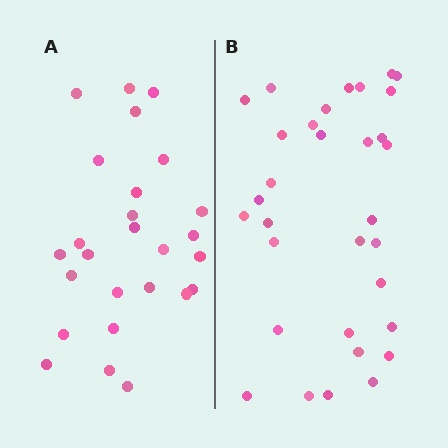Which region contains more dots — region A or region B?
Region B (the right region) has more dots.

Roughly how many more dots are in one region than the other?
Region B has about 6 more dots than region A.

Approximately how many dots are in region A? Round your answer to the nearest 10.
About 30 dots. (The exact count is 26, which rounds to 30.)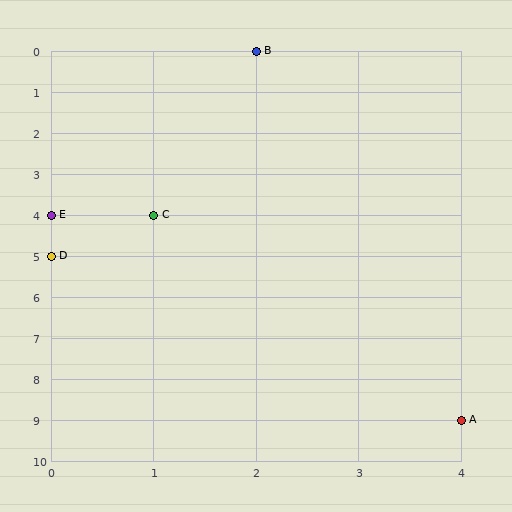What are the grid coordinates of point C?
Point C is at grid coordinates (1, 4).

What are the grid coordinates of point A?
Point A is at grid coordinates (4, 9).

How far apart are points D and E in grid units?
Points D and E are 1 row apart.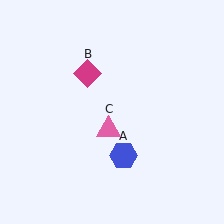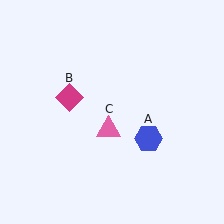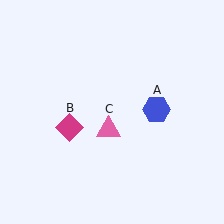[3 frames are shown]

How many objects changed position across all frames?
2 objects changed position: blue hexagon (object A), magenta diamond (object B).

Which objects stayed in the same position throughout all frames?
Pink triangle (object C) remained stationary.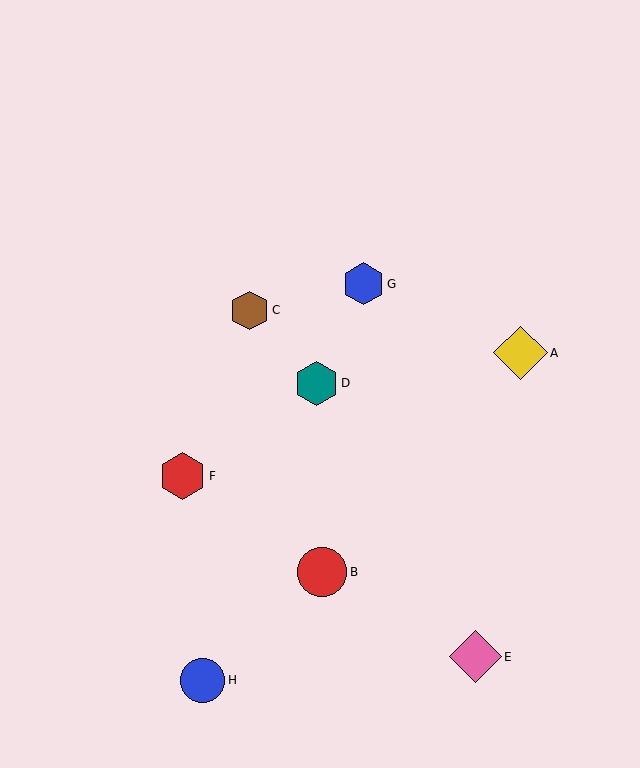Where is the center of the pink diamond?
The center of the pink diamond is at (475, 657).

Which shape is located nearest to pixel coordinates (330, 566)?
The red circle (labeled B) at (322, 572) is nearest to that location.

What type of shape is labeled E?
Shape E is a pink diamond.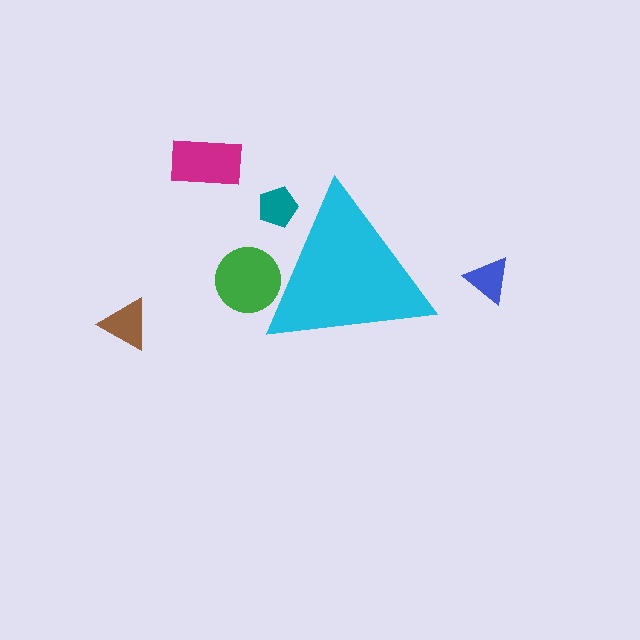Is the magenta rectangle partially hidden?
No, the magenta rectangle is fully visible.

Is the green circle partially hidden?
Yes, the green circle is partially hidden behind the cyan triangle.